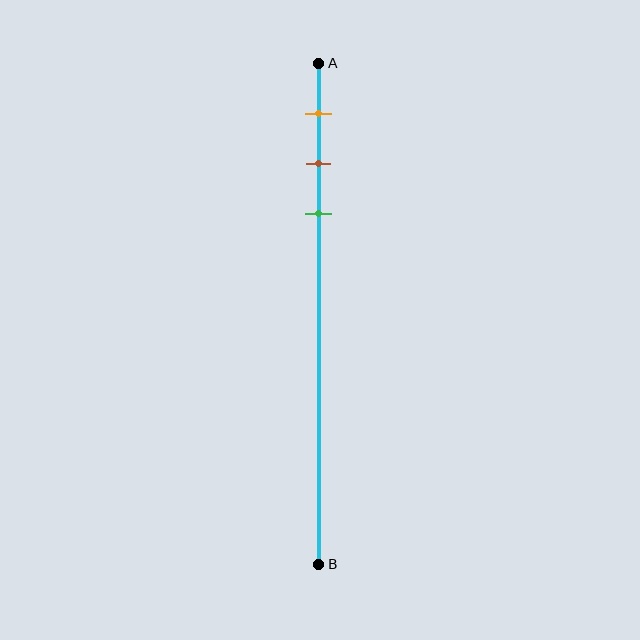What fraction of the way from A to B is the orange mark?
The orange mark is approximately 10% (0.1) of the way from A to B.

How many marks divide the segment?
There are 3 marks dividing the segment.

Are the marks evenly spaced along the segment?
Yes, the marks are approximately evenly spaced.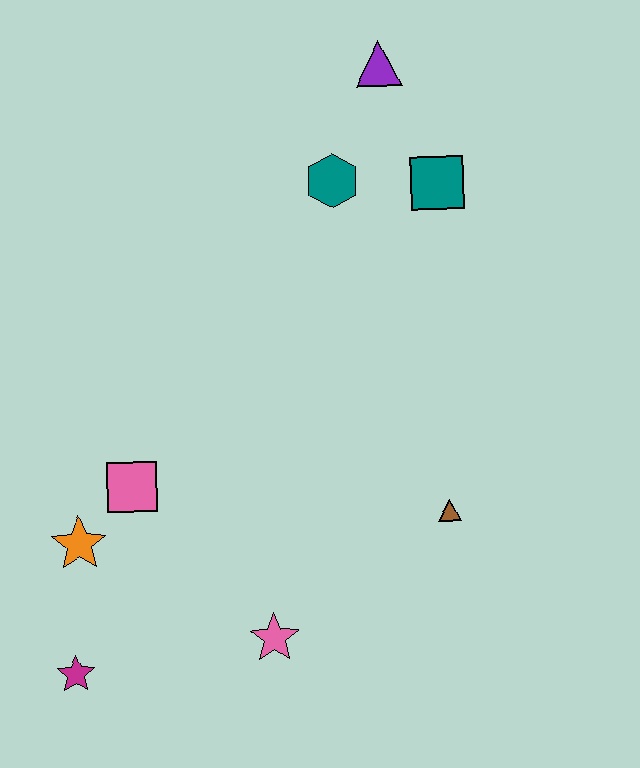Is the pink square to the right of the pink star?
No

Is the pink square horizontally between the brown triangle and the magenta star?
Yes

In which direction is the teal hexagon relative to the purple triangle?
The teal hexagon is below the purple triangle.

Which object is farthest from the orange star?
The purple triangle is farthest from the orange star.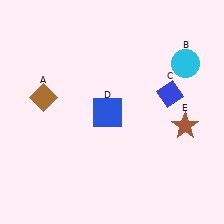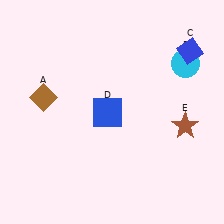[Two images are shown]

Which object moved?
The blue diamond (C) moved up.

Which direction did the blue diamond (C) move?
The blue diamond (C) moved up.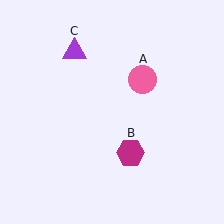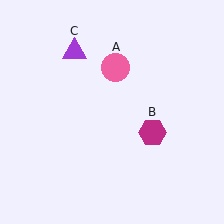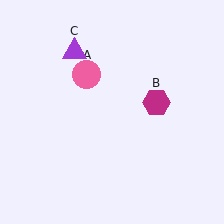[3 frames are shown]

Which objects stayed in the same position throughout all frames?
Purple triangle (object C) remained stationary.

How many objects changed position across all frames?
2 objects changed position: pink circle (object A), magenta hexagon (object B).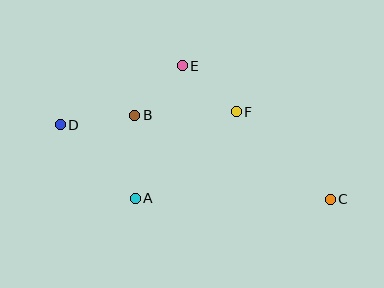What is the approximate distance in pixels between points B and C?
The distance between B and C is approximately 213 pixels.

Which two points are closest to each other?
Points B and E are closest to each other.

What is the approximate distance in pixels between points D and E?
The distance between D and E is approximately 135 pixels.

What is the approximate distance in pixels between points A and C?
The distance between A and C is approximately 195 pixels.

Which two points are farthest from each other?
Points C and D are farthest from each other.